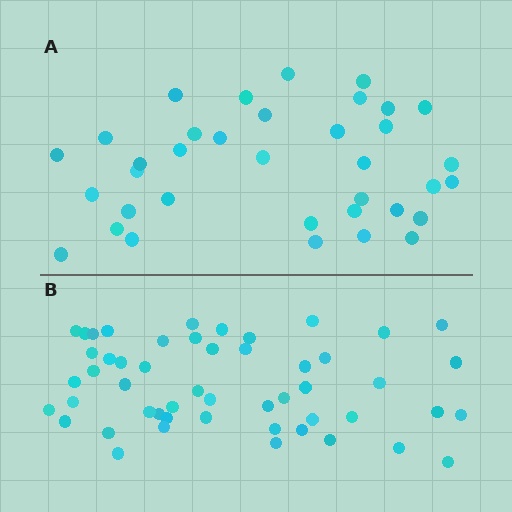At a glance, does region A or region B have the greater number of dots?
Region B (the bottom region) has more dots.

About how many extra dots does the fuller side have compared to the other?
Region B has approximately 15 more dots than region A.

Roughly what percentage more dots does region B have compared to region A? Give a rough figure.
About 40% more.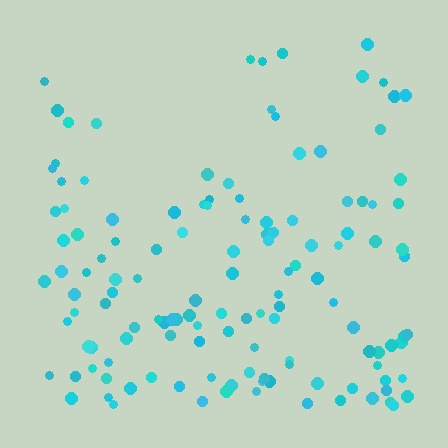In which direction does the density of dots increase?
From top to bottom, with the bottom side densest.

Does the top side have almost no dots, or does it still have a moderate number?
Still a moderate number, just noticeably fewer than the bottom.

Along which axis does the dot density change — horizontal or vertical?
Vertical.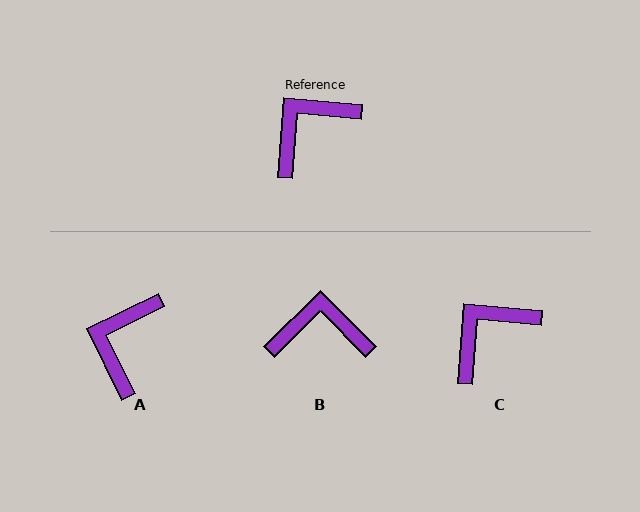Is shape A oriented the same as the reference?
No, it is off by about 31 degrees.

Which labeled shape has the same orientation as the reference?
C.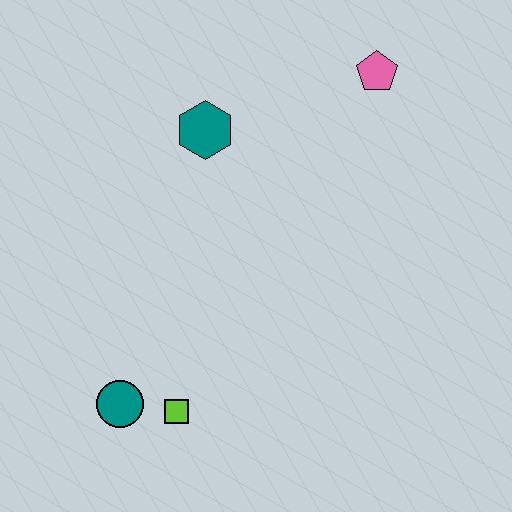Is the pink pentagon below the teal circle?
No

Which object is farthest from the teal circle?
The pink pentagon is farthest from the teal circle.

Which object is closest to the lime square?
The teal circle is closest to the lime square.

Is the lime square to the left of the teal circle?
No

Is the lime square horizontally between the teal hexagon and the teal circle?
Yes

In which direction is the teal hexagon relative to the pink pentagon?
The teal hexagon is to the left of the pink pentagon.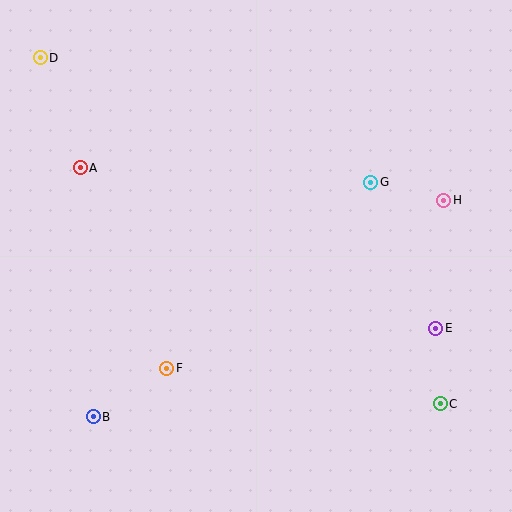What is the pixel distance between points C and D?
The distance between C and D is 529 pixels.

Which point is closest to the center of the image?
Point G at (371, 182) is closest to the center.